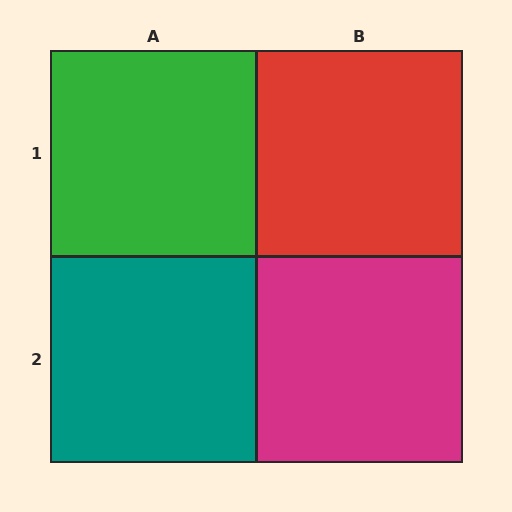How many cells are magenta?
1 cell is magenta.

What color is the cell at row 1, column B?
Red.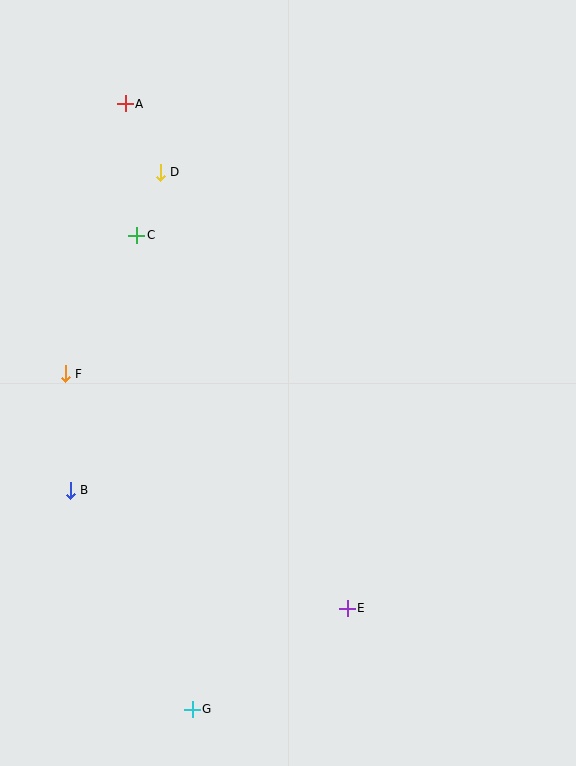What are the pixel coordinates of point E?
Point E is at (347, 608).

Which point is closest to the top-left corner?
Point A is closest to the top-left corner.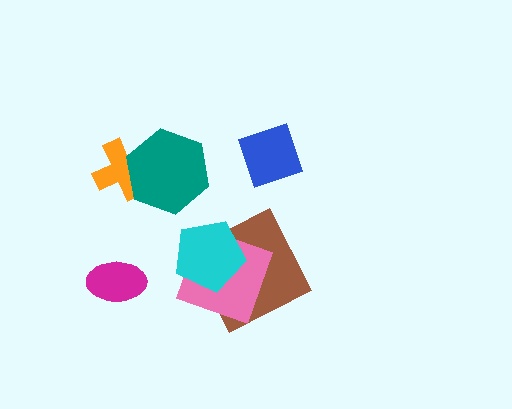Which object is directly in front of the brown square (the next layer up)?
The pink square is directly in front of the brown square.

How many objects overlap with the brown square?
2 objects overlap with the brown square.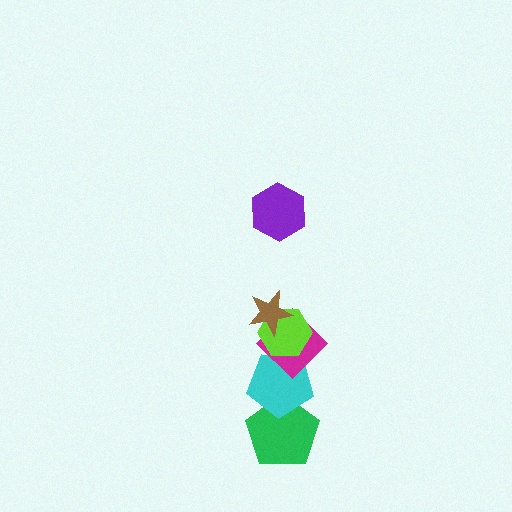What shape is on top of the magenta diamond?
The lime hexagon is on top of the magenta diamond.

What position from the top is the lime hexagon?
The lime hexagon is 3rd from the top.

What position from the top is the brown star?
The brown star is 2nd from the top.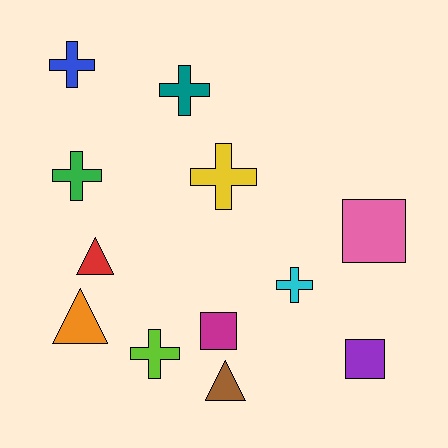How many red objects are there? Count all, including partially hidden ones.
There is 1 red object.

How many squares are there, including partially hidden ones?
There are 3 squares.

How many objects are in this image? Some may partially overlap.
There are 12 objects.